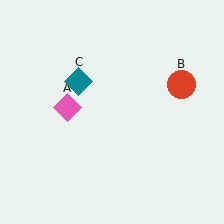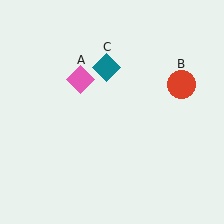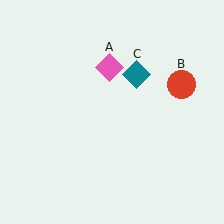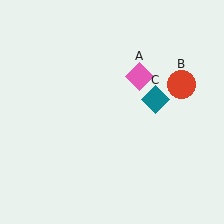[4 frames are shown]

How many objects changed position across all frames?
2 objects changed position: pink diamond (object A), teal diamond (object C).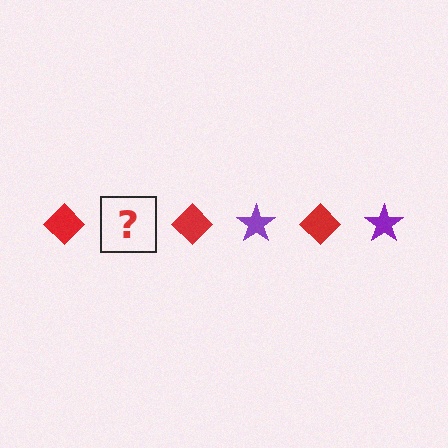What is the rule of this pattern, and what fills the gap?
The rule is that the pattern alternates between red diamond and purple star. The gap should be filled with a purple star.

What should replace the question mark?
The question mark should be replaced with a purple star.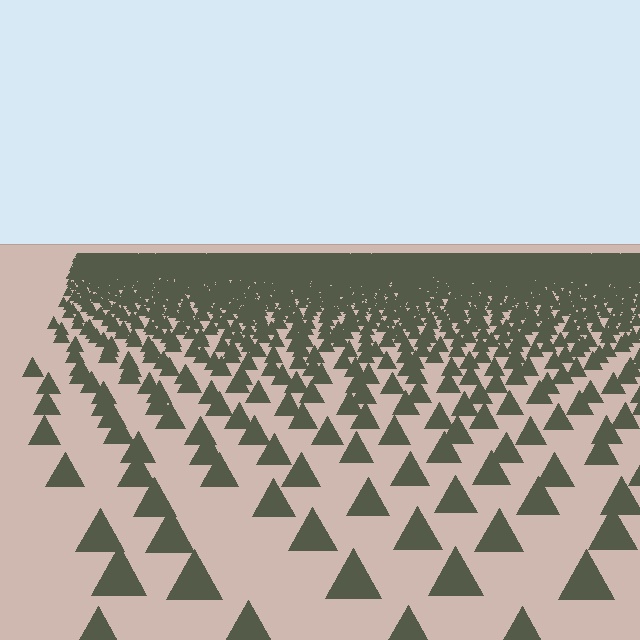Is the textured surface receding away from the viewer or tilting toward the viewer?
The surface is receding away from the viewer. Texture elements get smaller and denser toward the top.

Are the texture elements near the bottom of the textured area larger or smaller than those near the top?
Larger. Near the bottom, elements are closer to the viewer and appear at a bigger on-screen size.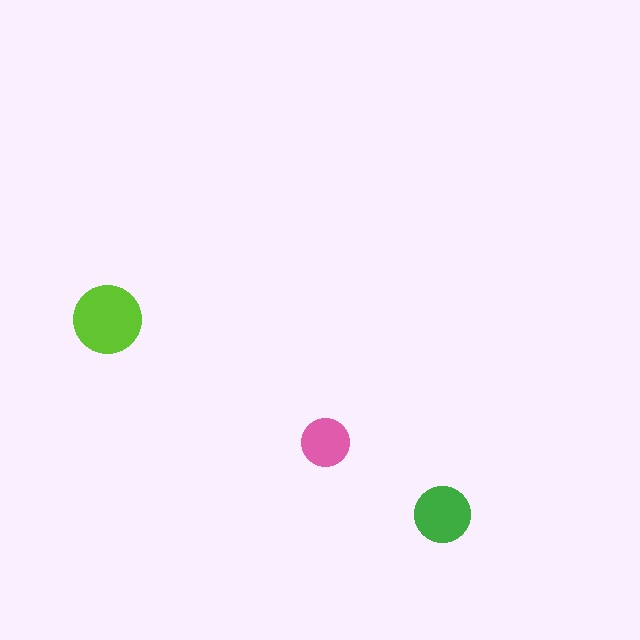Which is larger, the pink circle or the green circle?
The green one.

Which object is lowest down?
The green circle is bottommost.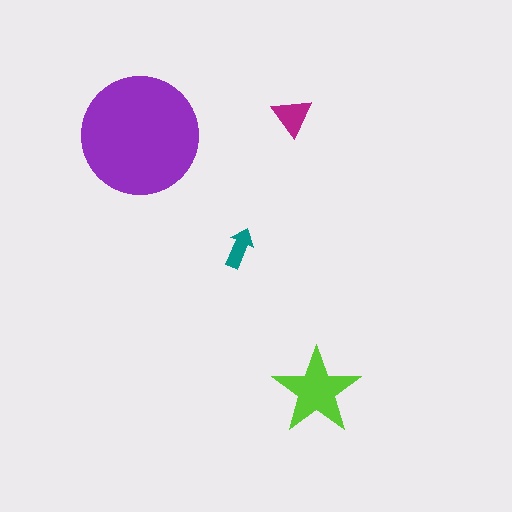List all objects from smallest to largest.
The teal arrow, the magenta triangle, the lime star, the purple circle.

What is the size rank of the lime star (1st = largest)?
2nd.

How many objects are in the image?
There are 4 objects in the image.